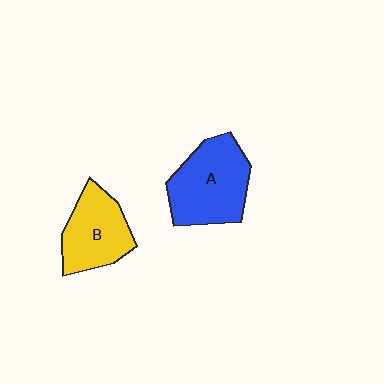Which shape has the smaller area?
Shape B (yellow).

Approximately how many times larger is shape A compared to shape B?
Approximately 1.3 times.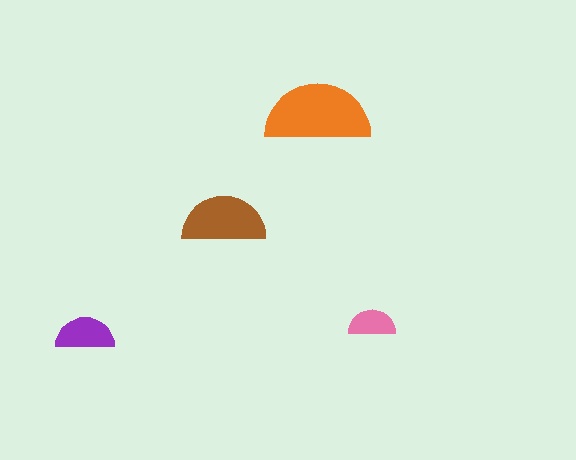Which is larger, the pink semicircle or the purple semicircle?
The purple one.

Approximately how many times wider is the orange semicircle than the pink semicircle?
About 2 times wider.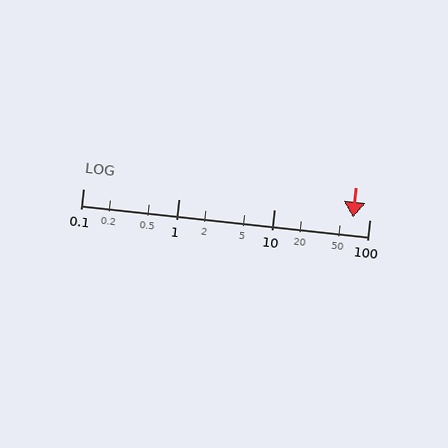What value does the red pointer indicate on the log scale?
The pointer indicates approximately 67.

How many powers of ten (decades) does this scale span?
The scale spans 3 decades, from 0.1 to 100.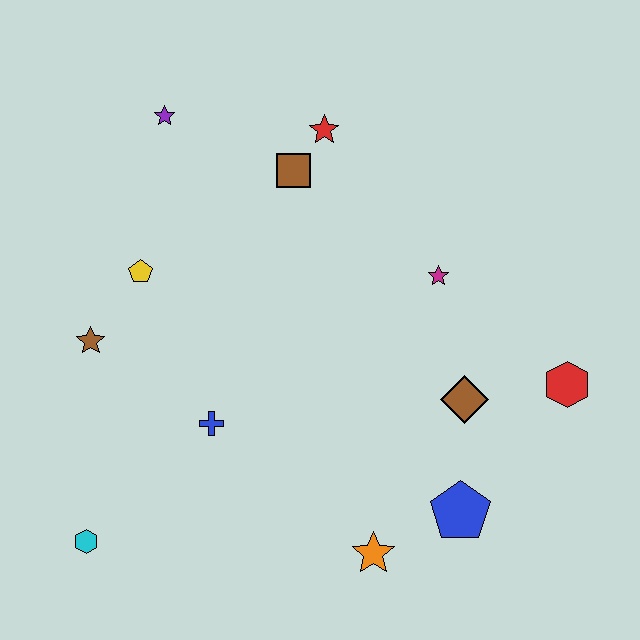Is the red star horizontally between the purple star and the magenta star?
Yes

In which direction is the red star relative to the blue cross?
The red star is above the blue cross.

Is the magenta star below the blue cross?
No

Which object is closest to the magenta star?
The brown diamond is closest to the magenta star.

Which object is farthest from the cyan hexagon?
The red hexagon is farthest from the cyan hexagon.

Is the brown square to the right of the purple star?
Yes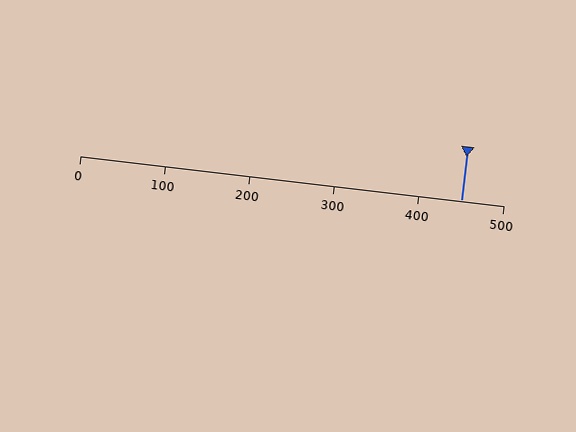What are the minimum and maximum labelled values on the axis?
The axis runs from 0 to 500.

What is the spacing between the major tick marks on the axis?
The major ticks are spaced 100 apart.